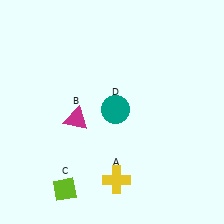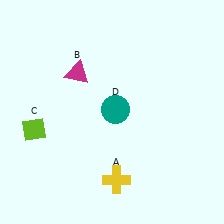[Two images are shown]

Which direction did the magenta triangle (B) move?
The magenta triangle (B) moved up.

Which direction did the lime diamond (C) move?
The lime diamond (C) moved up.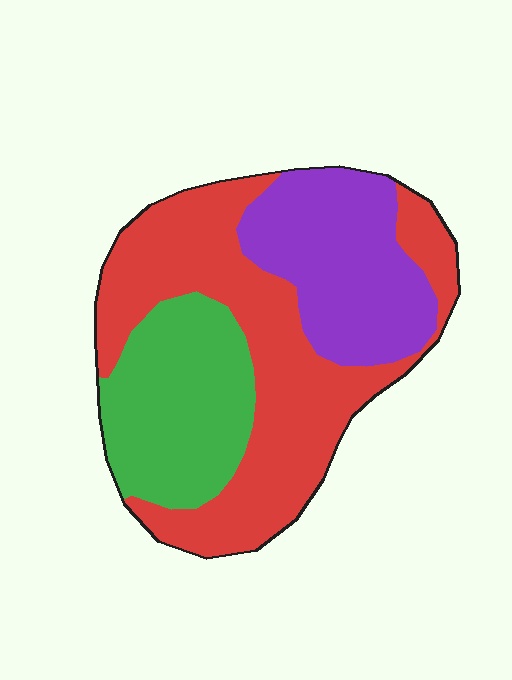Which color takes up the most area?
Red, at roughly 50%.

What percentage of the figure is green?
Green takes up between a sixth and a third of the figure.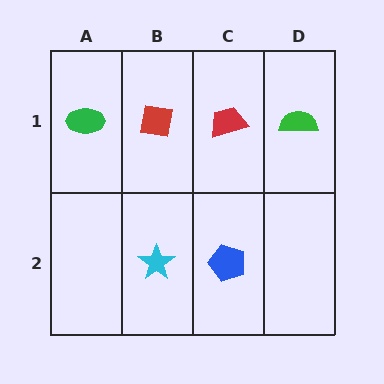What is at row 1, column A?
A green ellipse.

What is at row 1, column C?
A red trapezoid.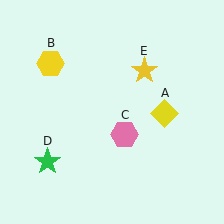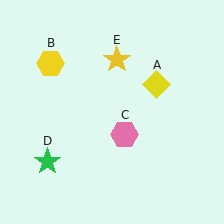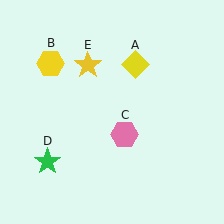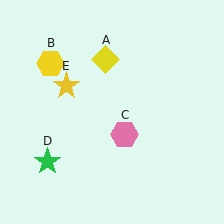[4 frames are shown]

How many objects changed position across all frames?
2 objects changed position: yellow diamond (object A), yellow star (object E).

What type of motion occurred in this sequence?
The yellow diamond (object A), yellow star (object E) rotated counterclockwise around the center of the scene.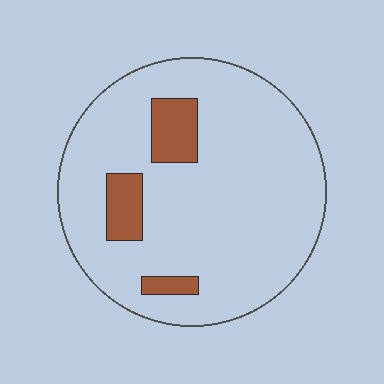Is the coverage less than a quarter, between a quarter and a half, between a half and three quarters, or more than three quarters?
Less than a quarter.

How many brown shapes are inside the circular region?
3.